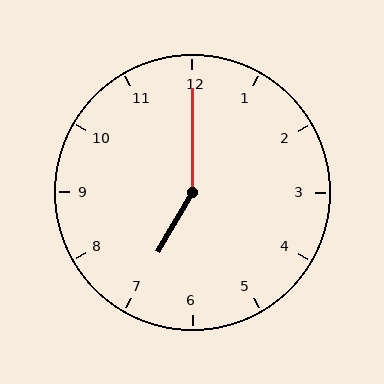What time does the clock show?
7:00.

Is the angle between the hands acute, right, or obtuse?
It is obtuse.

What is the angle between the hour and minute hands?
Approximately 150 degrees.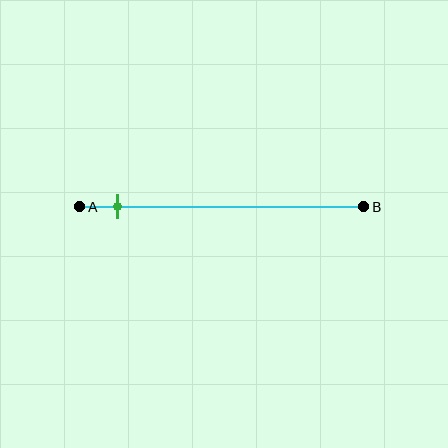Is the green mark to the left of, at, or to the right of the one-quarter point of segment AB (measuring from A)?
The green mark is to the left of the one-quarter point of segment AB.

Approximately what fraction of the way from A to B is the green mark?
The green mark is approximately 15% of the way from A to B.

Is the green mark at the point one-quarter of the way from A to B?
No, the mark is at about 15% from A, not at the 25% one-quarter point.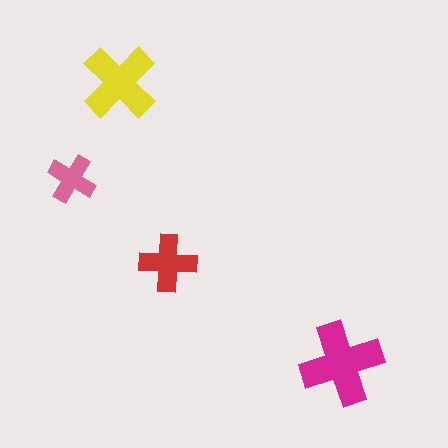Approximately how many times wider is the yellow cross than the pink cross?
About 1.5 times wider.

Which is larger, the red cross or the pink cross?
The red one.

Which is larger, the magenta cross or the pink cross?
The magenta one.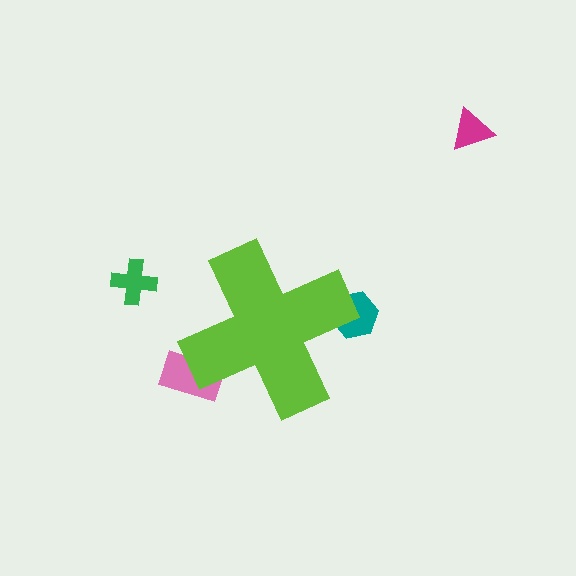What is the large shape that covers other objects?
A lime cross.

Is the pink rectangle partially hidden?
Yes, the pink rectangle is partially hidden behind the lime cross.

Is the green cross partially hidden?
No, the green cross is fully visible.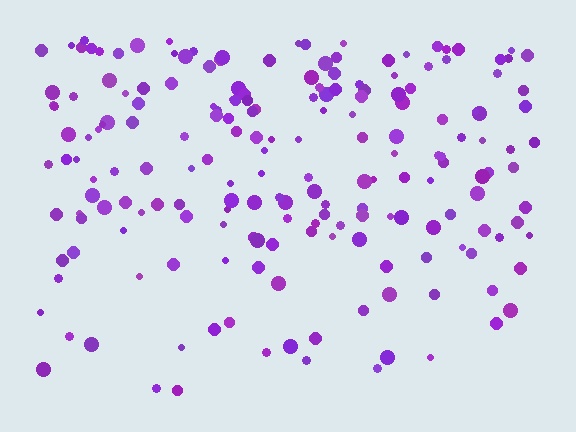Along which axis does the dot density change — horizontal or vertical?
Vertical.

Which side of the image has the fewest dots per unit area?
The bottom.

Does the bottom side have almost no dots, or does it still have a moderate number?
Still a moderate number, just noticeably fewer than the top.